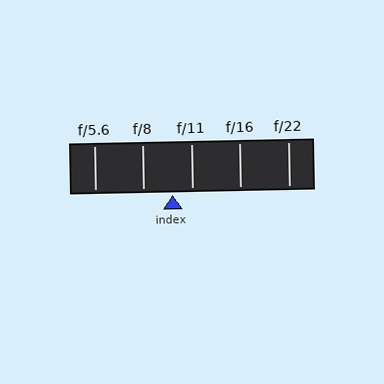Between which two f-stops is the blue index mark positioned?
The index mark is between f/8 and f/11.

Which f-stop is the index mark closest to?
The index mark is closest to f/11.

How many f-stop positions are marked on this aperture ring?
There are 5 f-stop positions marked.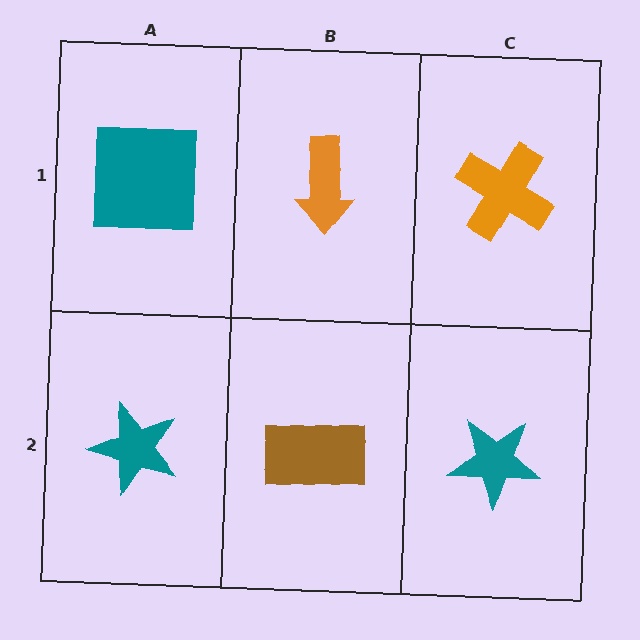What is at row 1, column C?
An orange cross.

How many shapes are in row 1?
3 shapes.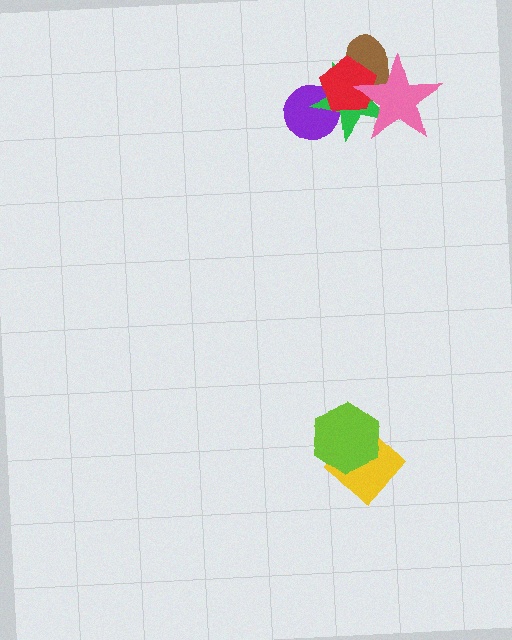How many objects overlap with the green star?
4 objects overlap with the green star.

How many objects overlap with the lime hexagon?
1 object overlaps with the lime hexagon.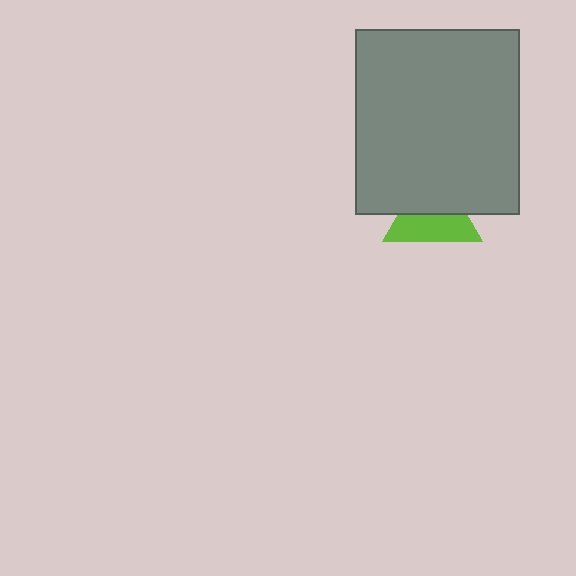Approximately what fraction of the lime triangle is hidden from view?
Roughly 49% of the lime triangle is hidden behind the gray rectangle.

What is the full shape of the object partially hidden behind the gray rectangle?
The partially hidden object is a lime triangle.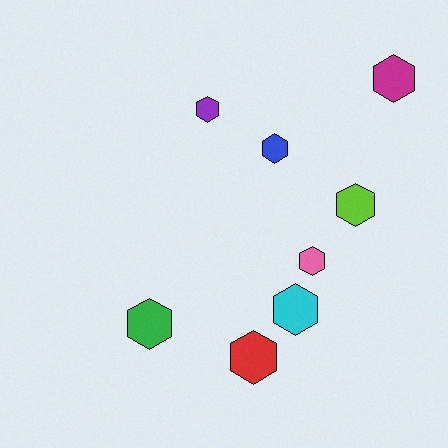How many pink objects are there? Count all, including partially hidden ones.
There is 1 pink object.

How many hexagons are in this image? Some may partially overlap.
There are 8 hexagons.